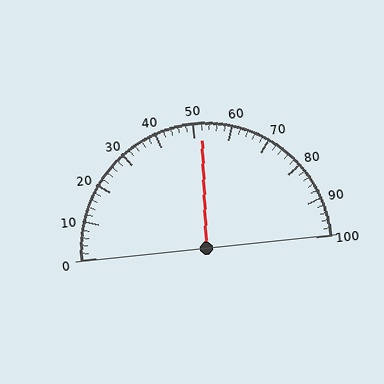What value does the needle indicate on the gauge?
The needle indicates approximately 52.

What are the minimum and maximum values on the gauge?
The gauge ranges from 0 to 100.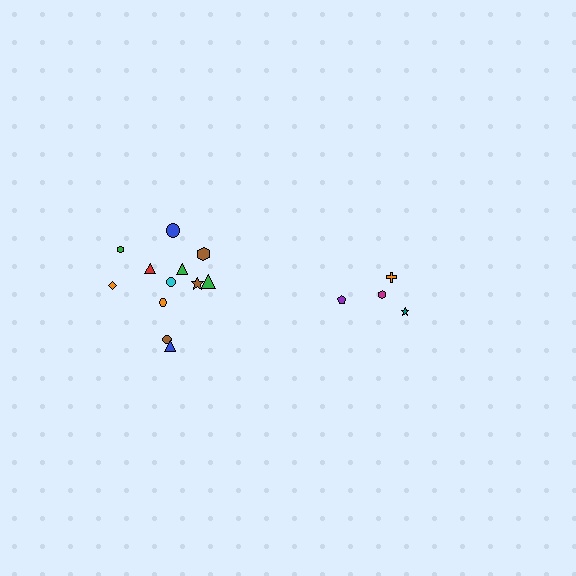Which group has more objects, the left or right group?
The left group.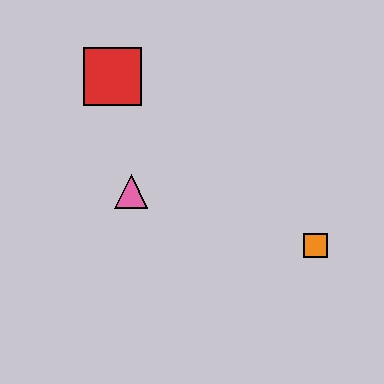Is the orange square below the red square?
Yes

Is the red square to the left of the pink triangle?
Yes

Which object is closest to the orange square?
The pink triangle is closest to the orange square.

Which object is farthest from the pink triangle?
The orange square is farthest from the pink triangle.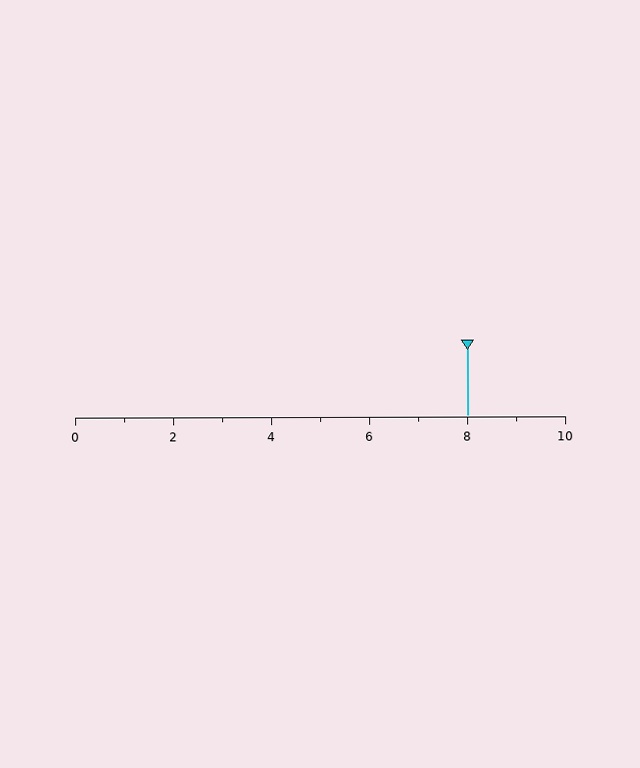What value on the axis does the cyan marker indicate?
The marker indicates approximately 8.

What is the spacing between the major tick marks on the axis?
The major ticks are spaced 2 apart.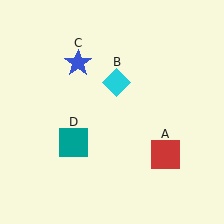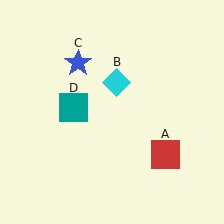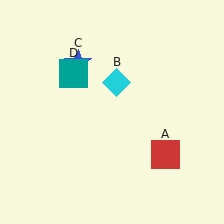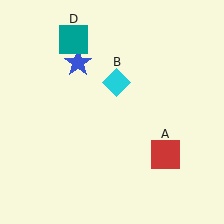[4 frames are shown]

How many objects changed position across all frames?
1 object changed position: teal square (object D).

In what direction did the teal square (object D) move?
The teal square (object D) moved up.